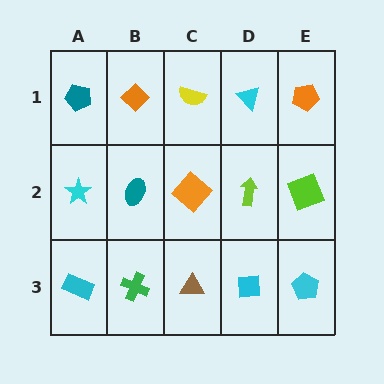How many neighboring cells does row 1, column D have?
3.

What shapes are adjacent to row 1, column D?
A lime arrow (row 2, column D), a yellow semicircle (row 1, column C), an orange pentagon (row 1, column E).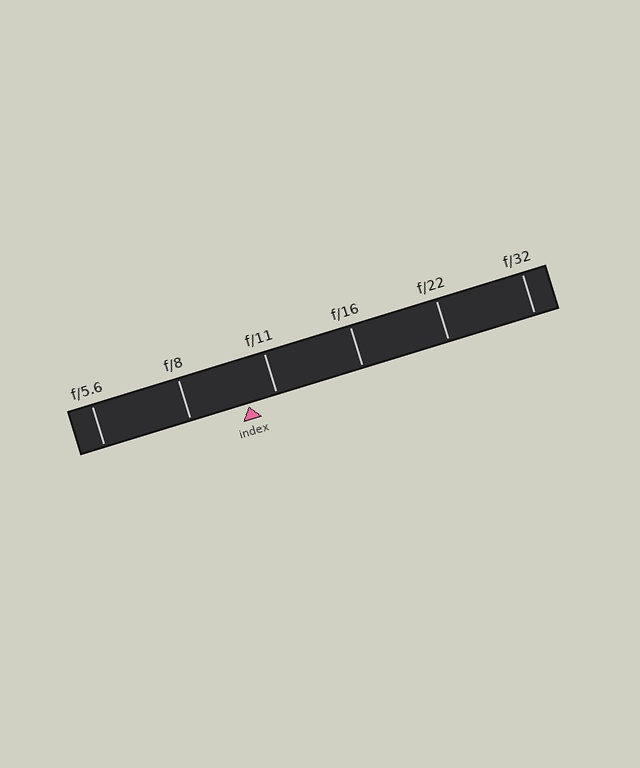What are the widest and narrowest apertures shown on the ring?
The widest aperture shown is f/5.6 and the narrowest is f/32.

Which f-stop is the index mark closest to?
The index mark is closest to f/11.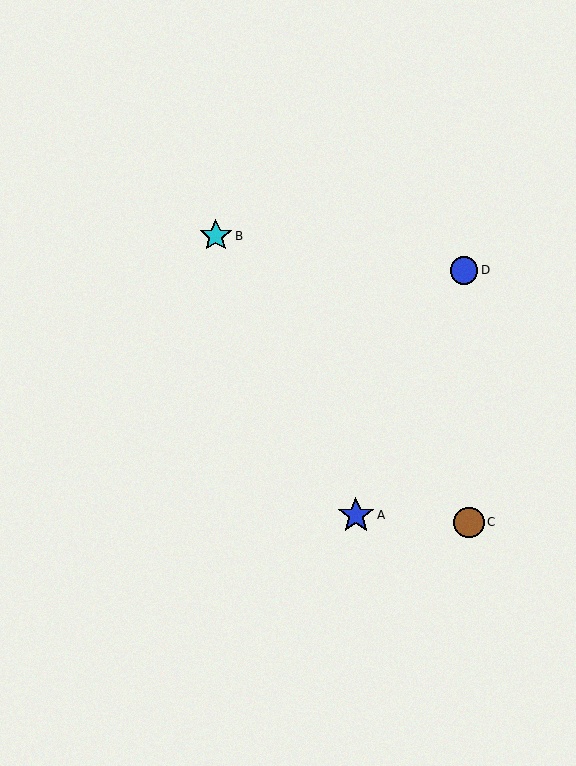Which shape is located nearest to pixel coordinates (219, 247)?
The cyan star (labeled B) at (216, 236) is nearest to that location.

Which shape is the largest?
The blue star (labeled A) is the largest.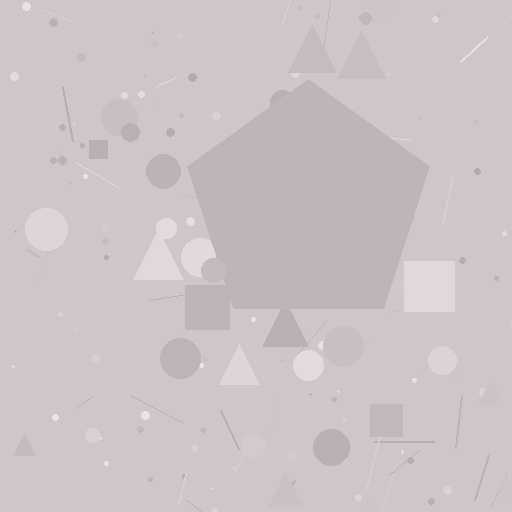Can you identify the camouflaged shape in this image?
The camouflaged shape is a pentagon.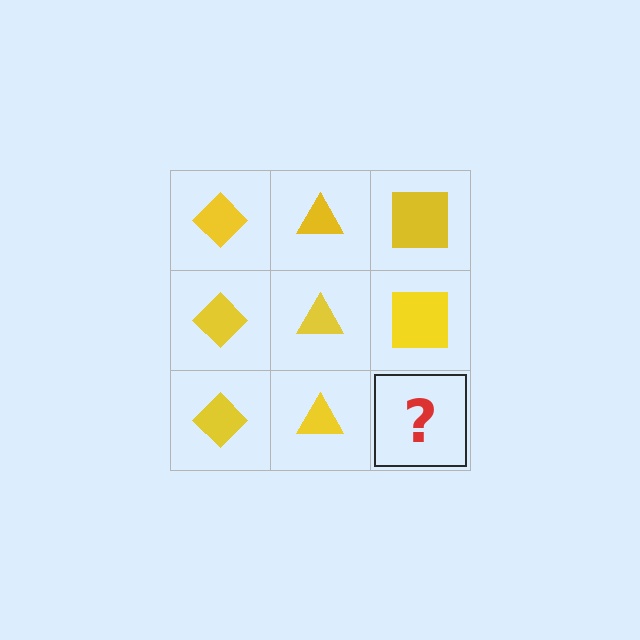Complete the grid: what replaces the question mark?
The question mark should be replaced with a yellow square.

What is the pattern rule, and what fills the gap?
The rule is that each column has a consistent shape. The gap should be filled with a yellow square.